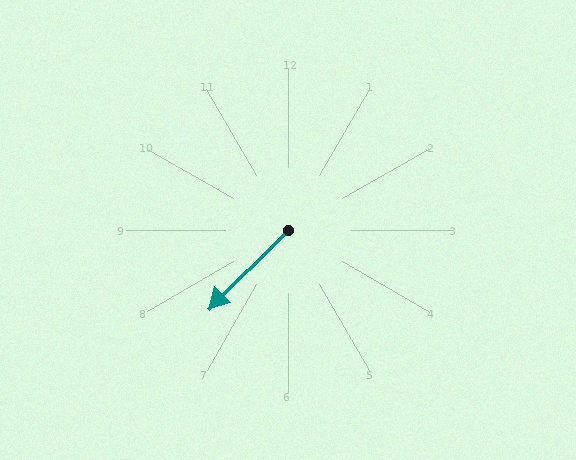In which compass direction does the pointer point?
Southwest.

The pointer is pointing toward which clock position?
Roughly 8 o'clock.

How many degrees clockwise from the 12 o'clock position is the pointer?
Approximately 225 degrees.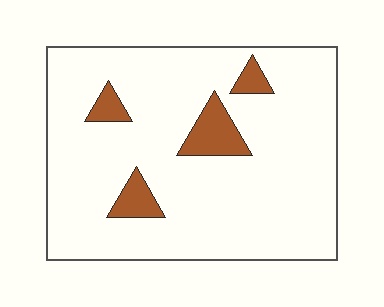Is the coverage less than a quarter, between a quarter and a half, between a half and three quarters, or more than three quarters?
Less than a quarter.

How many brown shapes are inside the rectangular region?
4.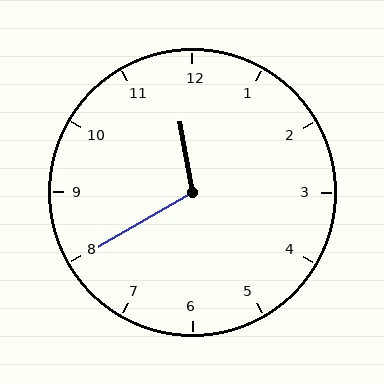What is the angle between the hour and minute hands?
Approximately 110 degrees.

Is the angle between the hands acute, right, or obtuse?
It is obtuse.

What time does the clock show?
11:40.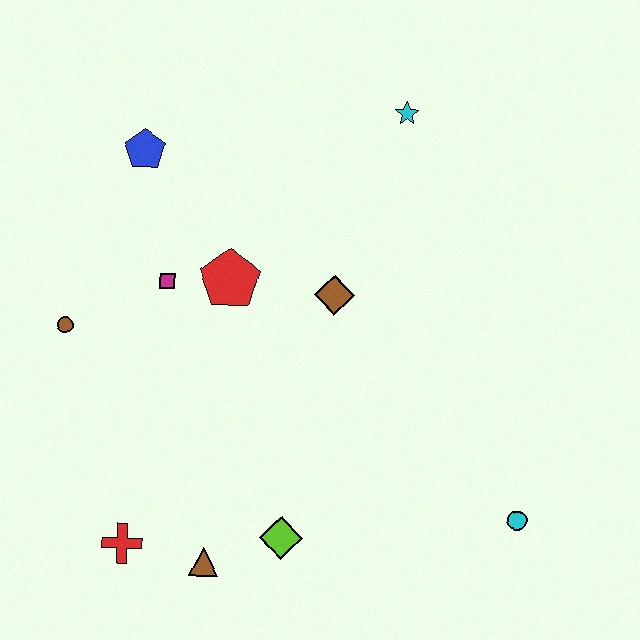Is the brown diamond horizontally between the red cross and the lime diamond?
No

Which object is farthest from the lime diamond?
The cyan star is farthest from the lime diamond.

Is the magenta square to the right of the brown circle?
Yes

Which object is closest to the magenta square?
The red pentagon is closest to the magenta square.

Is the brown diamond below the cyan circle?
No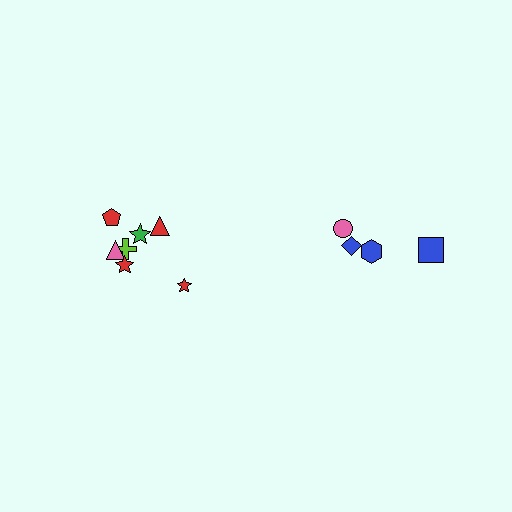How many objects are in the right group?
There are 4 objects.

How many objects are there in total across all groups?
There are 11 objects.